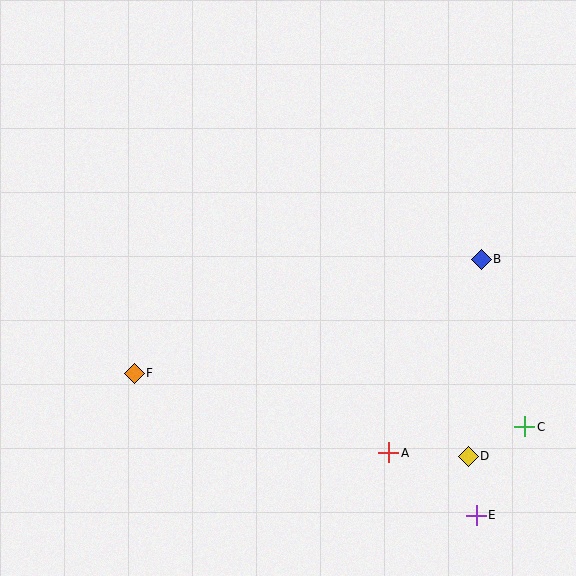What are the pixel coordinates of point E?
Point E is at (476, 516).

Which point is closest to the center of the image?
Point F at (134, 373) is closest to the center.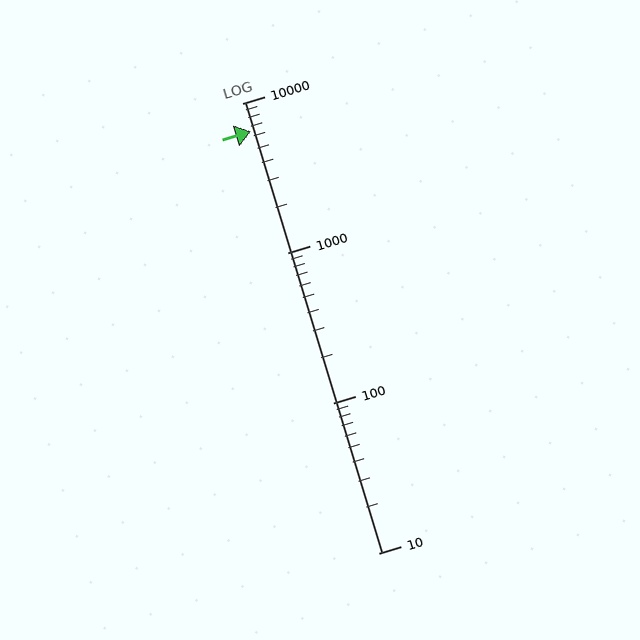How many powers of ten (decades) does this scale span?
The scale spans 3 decades, from 10 to 10000.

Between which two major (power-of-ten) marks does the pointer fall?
The pointer is between 1000 and 10000.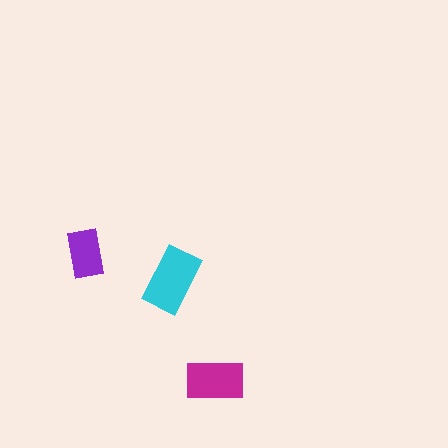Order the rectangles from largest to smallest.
the cyan one, the magenta one, the purple one.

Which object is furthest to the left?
The purple rectangle is leftmost.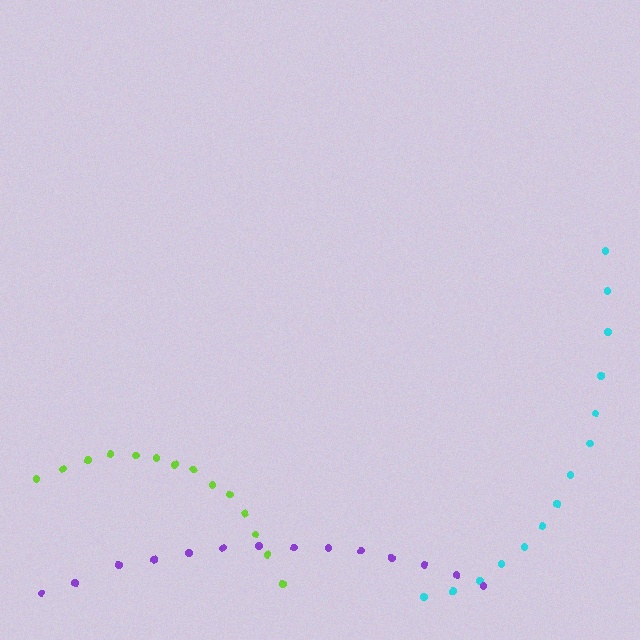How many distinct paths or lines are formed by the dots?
There are 3 distinct paths.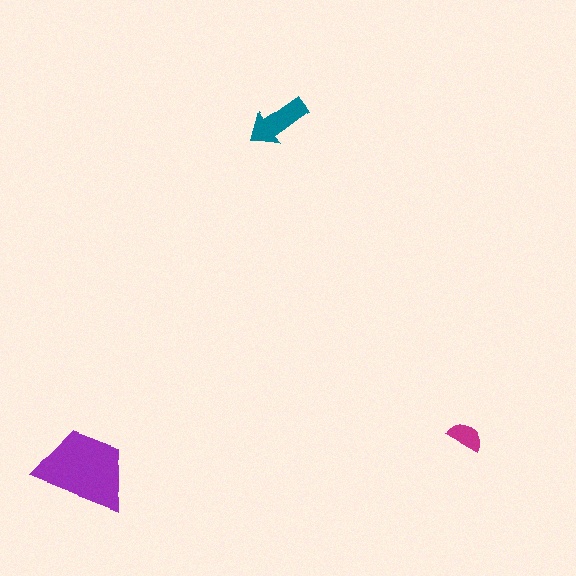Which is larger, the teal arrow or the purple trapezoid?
The purple trapezoid.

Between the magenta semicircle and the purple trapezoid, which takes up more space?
The purple trapezoid.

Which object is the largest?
The purple trapezoid.